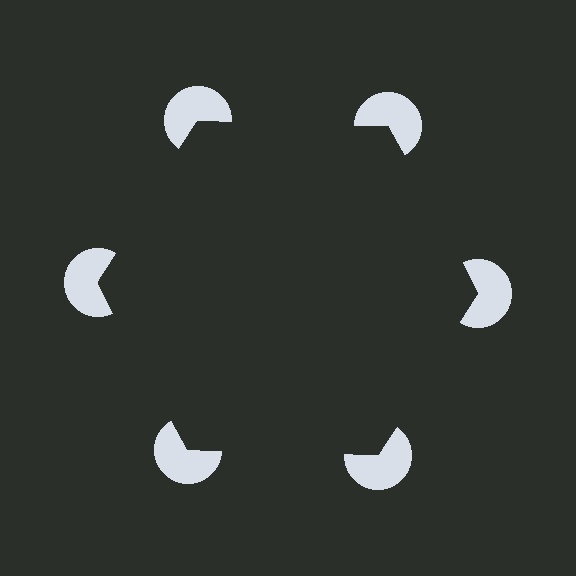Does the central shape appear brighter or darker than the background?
It typically appears slightly darker than the background, even though no actual brightness change is drawn.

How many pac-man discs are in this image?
There are 6 — one at each vertex of the illusory hexagon.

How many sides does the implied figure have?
6 sides.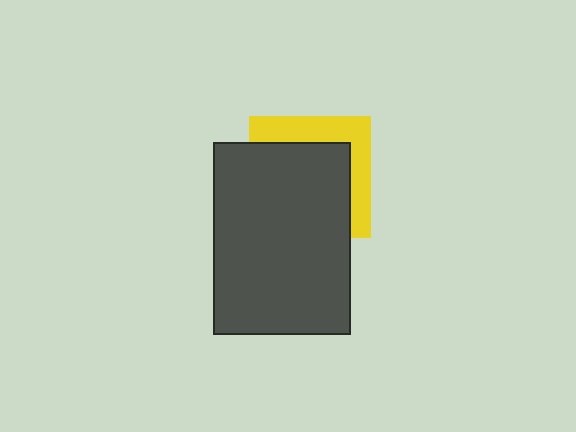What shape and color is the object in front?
The object in front is a dark gray rectangle.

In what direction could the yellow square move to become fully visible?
The yellow square could move toward the upper-right. That would shift it out from behind the dark gray rectangle entirely.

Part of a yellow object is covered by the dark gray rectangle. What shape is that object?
It is a square.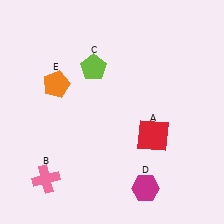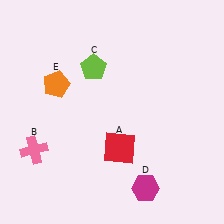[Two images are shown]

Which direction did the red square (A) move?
The red square (A) moved left.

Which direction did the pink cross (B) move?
The pink cross (B) moved up.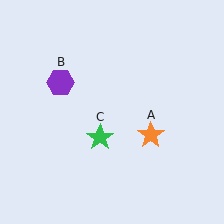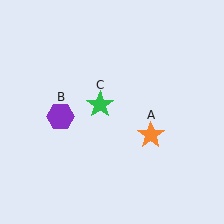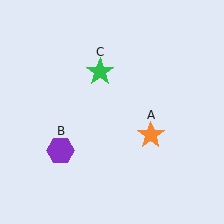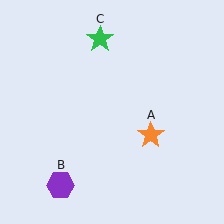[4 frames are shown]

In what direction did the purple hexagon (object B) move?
The purple hexagon (object B) moved down.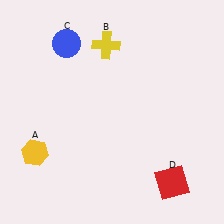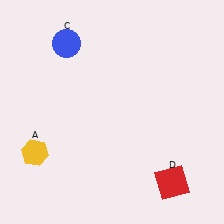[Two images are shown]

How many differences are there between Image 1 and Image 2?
There is 1 difference between the two images.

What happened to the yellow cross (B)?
The yellow cross (B) was removed in Image 2. It was in the top-left area of Image 1.